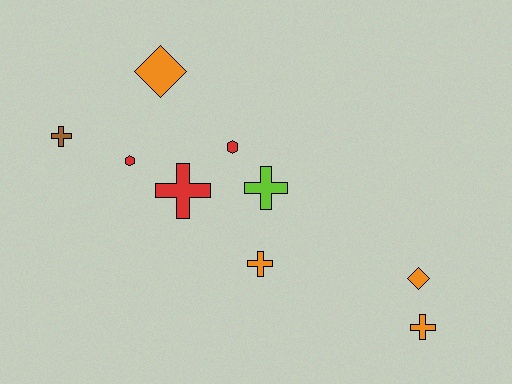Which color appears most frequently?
Orange, with 4 objects.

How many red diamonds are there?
There are no red diamonds.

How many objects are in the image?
There are 9 objects.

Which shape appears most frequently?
Cross, with 5 objects.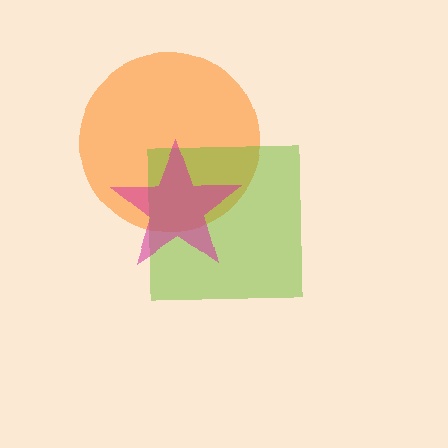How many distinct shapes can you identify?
There are 3 distinct shapes: an orange circle, a lime square, a magenta star.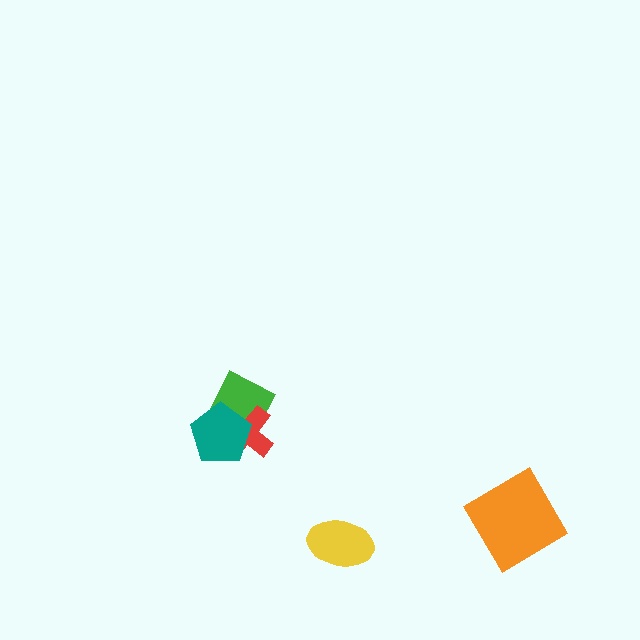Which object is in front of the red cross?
The teal pentagon is in front of the red cross.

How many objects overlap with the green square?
2 objects overlap with the green square.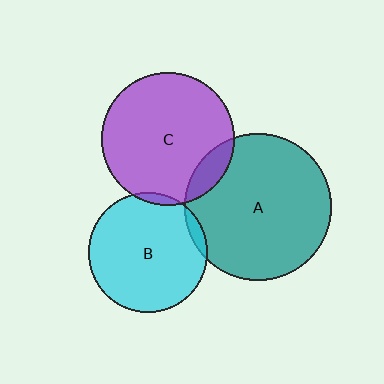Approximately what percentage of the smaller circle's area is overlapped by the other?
Approximately 5%.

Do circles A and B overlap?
Yes.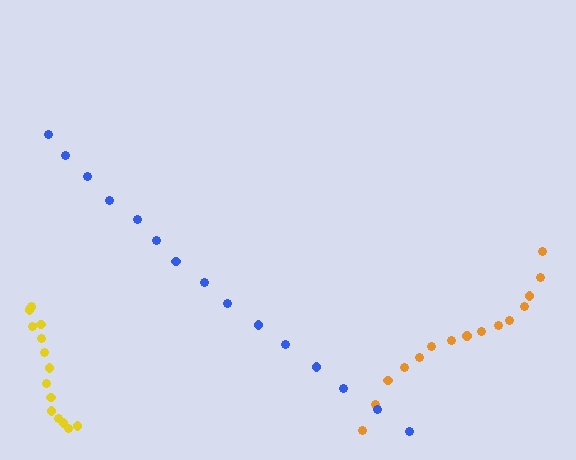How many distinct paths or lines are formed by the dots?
There are 3 distinct paths.